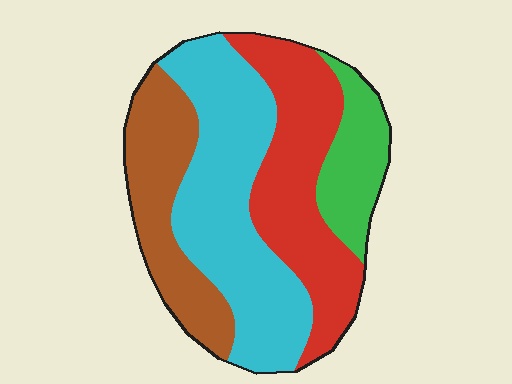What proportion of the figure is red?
Red covers roughly 30% of the figure.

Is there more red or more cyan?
Cyan.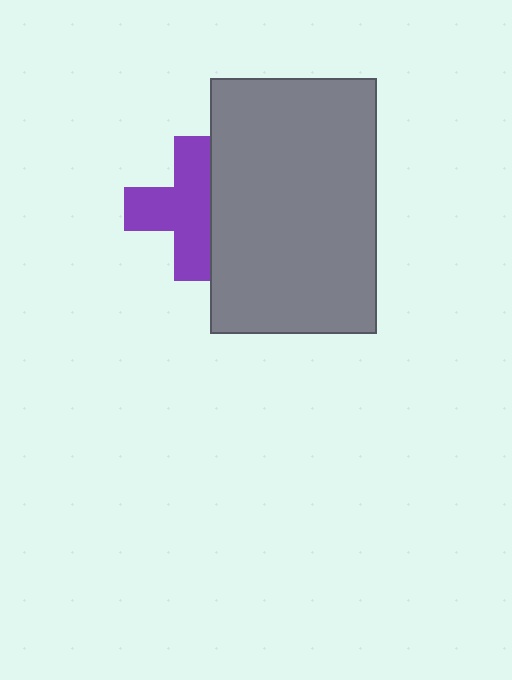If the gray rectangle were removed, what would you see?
You would see the complete purple cross.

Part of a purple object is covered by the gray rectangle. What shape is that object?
It is a cross.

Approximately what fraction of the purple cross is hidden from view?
Roughly 33% of the purple cross is hidden behind the gray rectangle.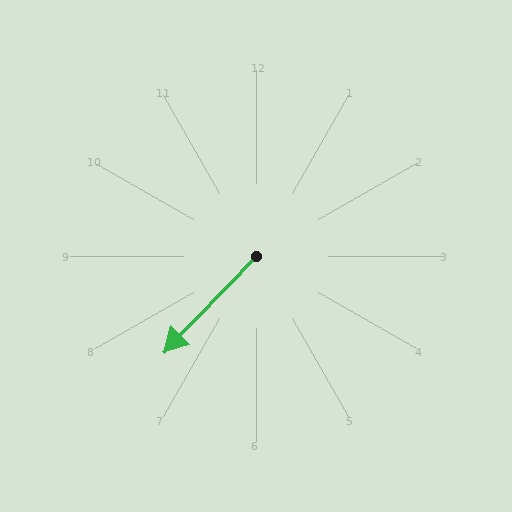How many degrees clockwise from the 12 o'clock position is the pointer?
Approximately 224 degrees.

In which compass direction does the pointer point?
Southwest.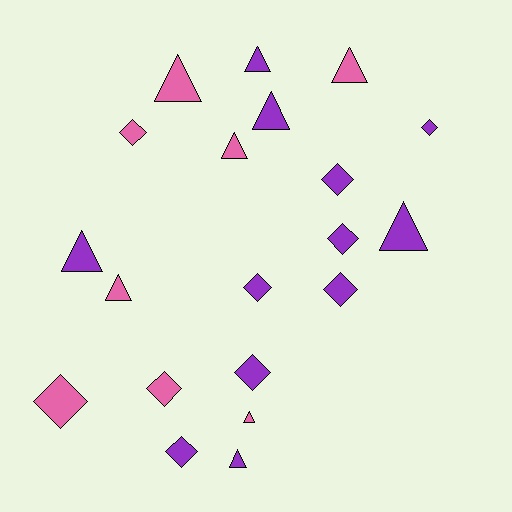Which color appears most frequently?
Purple, with 12 objects.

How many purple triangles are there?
There are 5 purple triangles.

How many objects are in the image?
There are 20 objects.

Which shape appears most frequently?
Diamond, with 10 objects.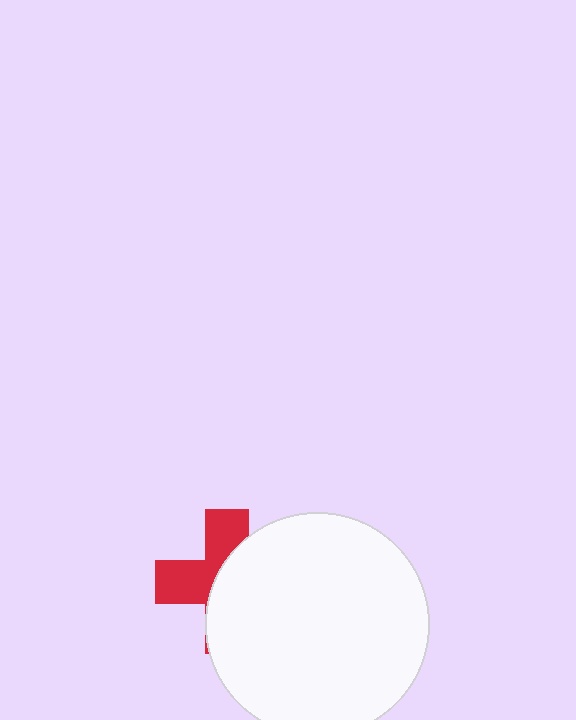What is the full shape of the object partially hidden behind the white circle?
The partially hidden object is a red cross.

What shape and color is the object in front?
The object in front is a white circle.